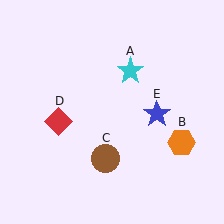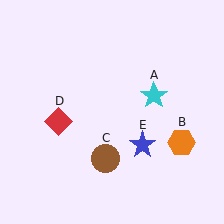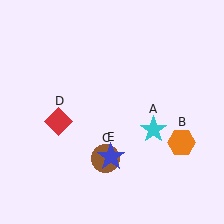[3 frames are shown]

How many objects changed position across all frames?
2 objects changed position: cyan star (object A), blue star (object E).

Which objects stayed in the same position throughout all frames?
Orange hexagon (object B) and brown circle (object C) and red diamond (object D) remained stationary.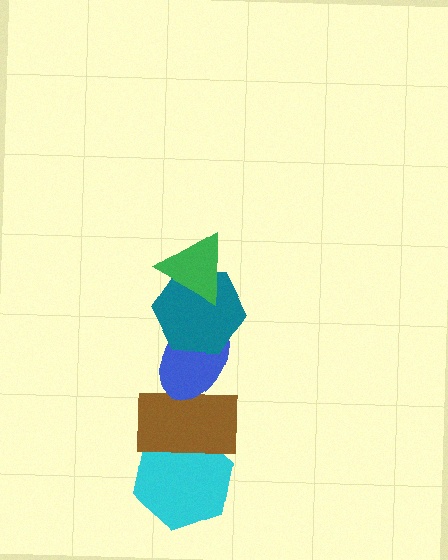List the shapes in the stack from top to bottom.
From top to bottom: the green triangle, the teal hexagon, the blue ellipse, the brown rectangle, the cyan hexagon.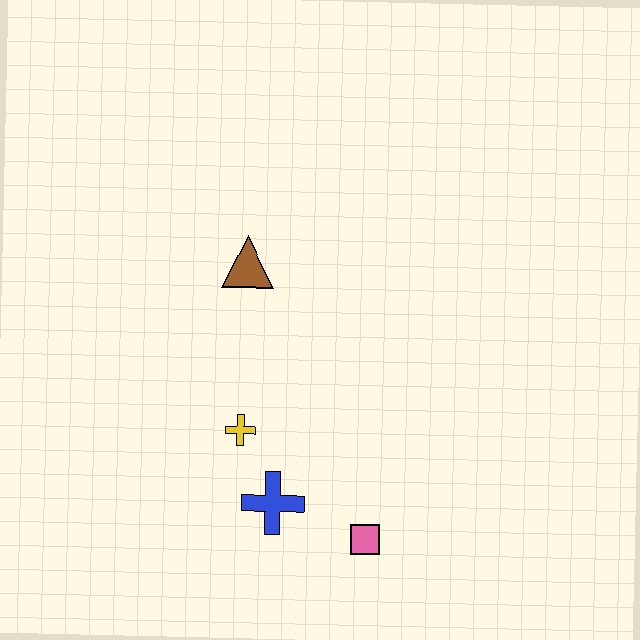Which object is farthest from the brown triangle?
The pink square is farthest from the brown triangle.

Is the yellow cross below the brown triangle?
Yes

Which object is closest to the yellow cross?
The blue cross is closest to the yellow cross.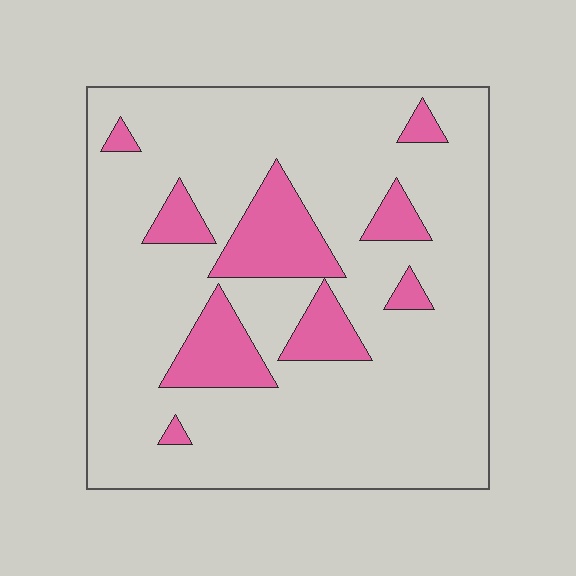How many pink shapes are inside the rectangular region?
9.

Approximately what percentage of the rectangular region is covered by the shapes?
Approximately 15%.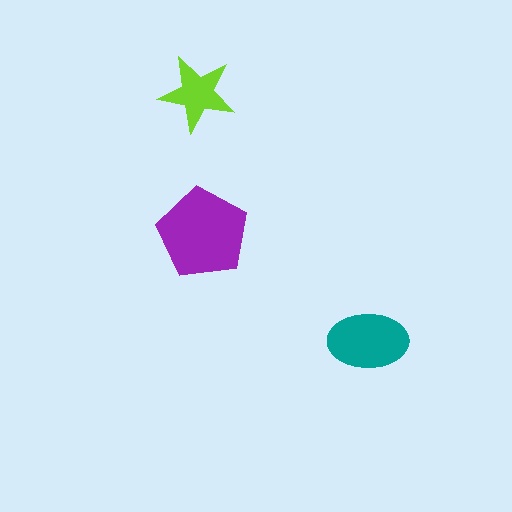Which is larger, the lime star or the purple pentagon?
The purple pentagon.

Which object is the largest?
The purple pentagon.